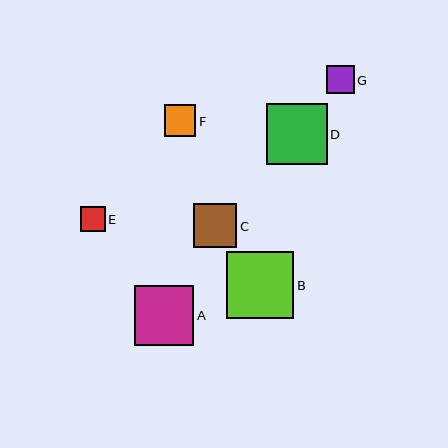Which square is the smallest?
Square E is the smallest with a size of approximately 25 pixels.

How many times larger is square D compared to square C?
Square D is approximately 1.4 times the size of square C.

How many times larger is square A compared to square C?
Square A is approximately 1.4 times the size of square C.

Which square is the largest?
Square B is the largest with a size of approximately 67 pixels.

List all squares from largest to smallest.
From largest to smallest: B, D, A, C, F, G, E.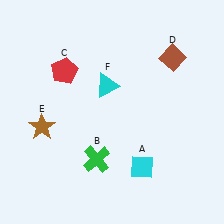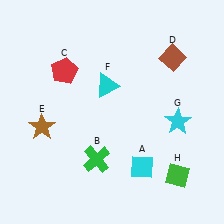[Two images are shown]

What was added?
A cyan star (G), a green diamond (H) were added in Image 2.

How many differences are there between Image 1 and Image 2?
There are 2 differences between the two images.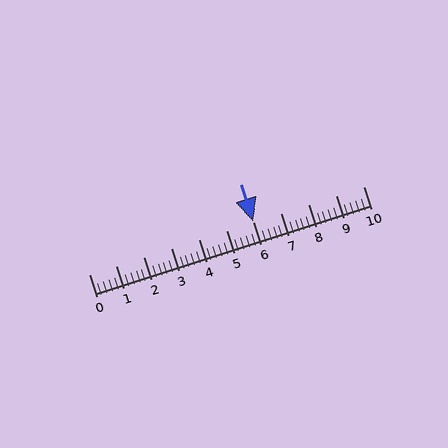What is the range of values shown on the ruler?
The ruler shows values from 0 to 10.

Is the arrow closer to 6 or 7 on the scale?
The arrow is closer to 6.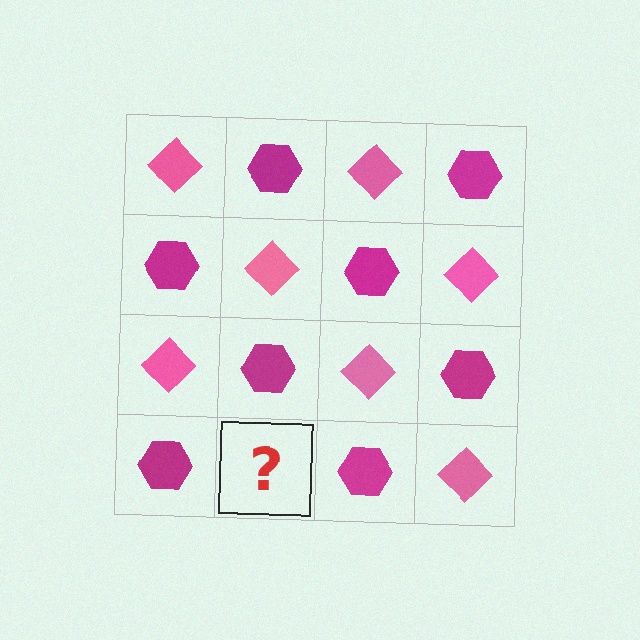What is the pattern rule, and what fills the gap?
The rule is that it alternates pink diamond and magenta hexagon in a checkerboard pattern. The gap should be filled with a pink diamond.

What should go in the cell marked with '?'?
The missing cell should contain a pink diamond.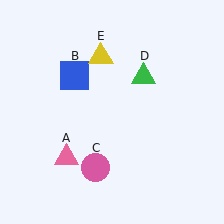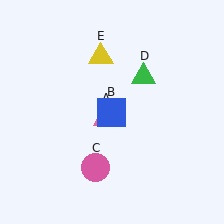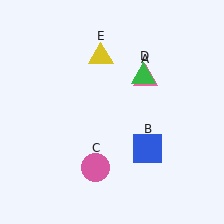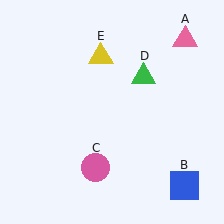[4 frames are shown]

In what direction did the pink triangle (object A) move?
The pink triangle (object A) moved up and to the right.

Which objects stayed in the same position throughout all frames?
Pink circle (object C) and green triangle (object D) and yellow triangle (object E) remained stationary.